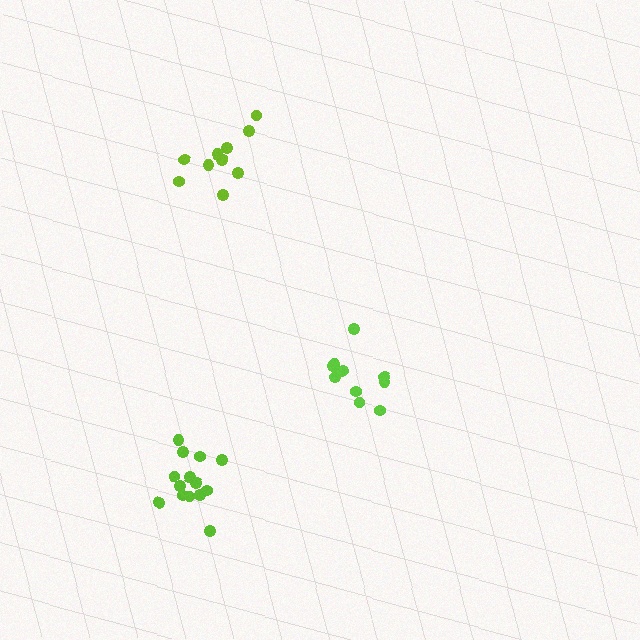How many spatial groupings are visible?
There are 3 spatial groupings.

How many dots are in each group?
Group 1: 10 dots, Group 2: 10 dots, Group 3: 14 dots (34 total).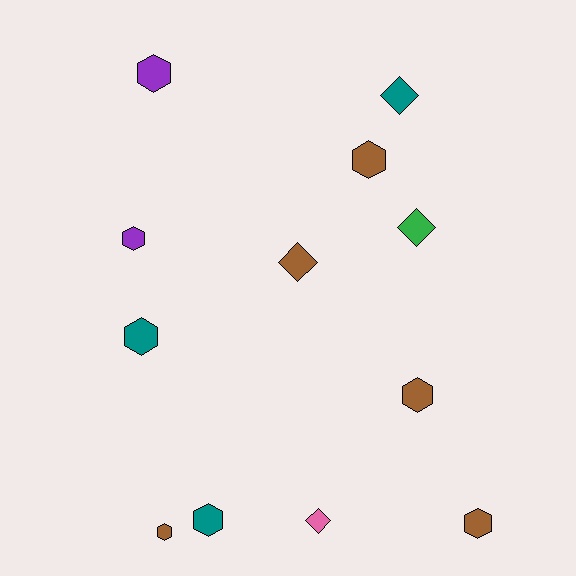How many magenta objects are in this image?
There are no magenta objects.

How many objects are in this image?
There are 12 objects.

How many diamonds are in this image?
There are 4 diamonds.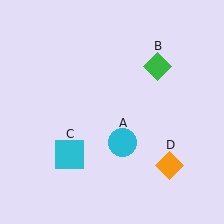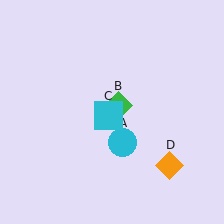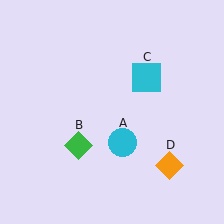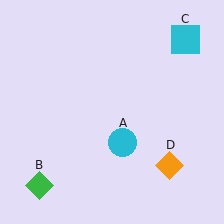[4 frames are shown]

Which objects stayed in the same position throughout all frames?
Cyan circle (object A) and orange diamond (object D) remained stationary.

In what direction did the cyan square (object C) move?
The cyan square (object C) moved up and to the right.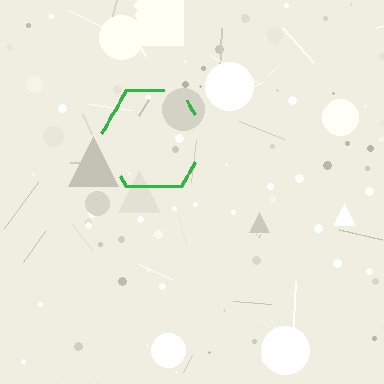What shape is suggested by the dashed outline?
The dashed outline suggests a hexagon.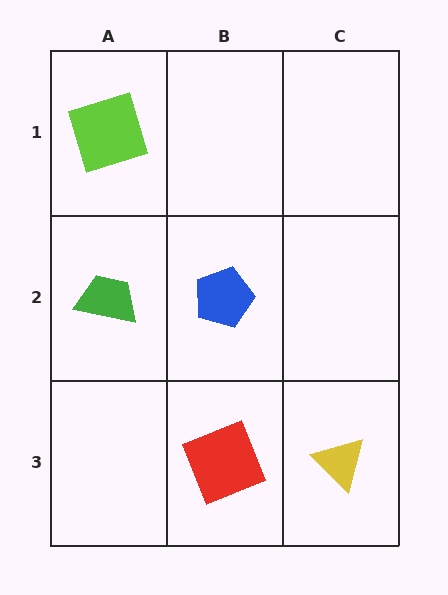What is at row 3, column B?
A red square.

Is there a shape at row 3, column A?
No, that cell is empty.